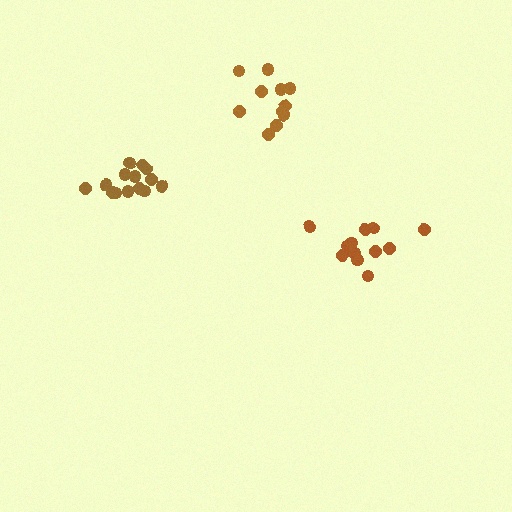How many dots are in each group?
Group 1: 12 dots, Group 2: 11 dots, Group 3: 14 dots (37 total).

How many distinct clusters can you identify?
There are 3 distinct clusters.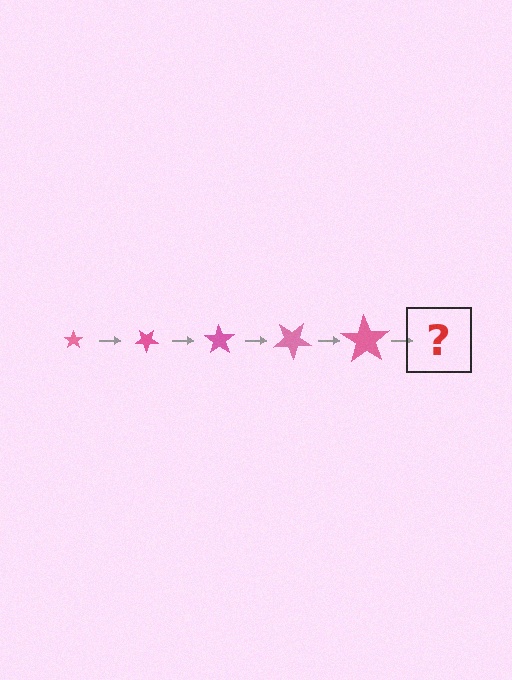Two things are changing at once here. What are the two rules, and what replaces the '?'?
The two rules are that the star grows larger each step and it rotates 35 degrees each step. The '?' should be a star, larger than the previous one and rotated 175 degrees from the start.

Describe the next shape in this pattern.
It should be a star, larger than the previous one and rotated 175 degrees from the start.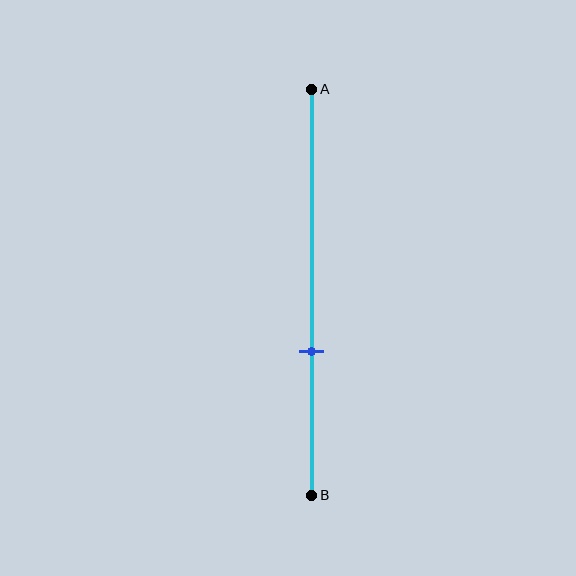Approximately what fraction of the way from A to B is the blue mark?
The blue mark is approximately 65% of the way from A to B.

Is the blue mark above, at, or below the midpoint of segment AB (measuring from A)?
The blue mark is below the midpoint of segment AB.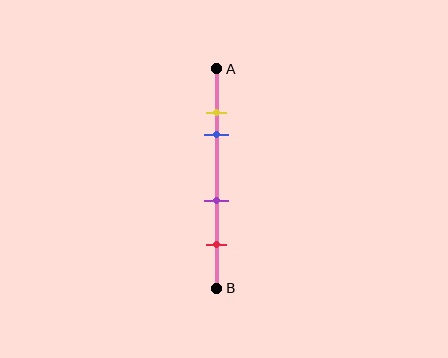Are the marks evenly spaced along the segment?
No, the marks are not evenly spaced.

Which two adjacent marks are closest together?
The yellow and blue marks are the closest adjacent pair.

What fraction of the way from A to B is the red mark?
The red mark is approximately 80% (0.8) of the way from A to B.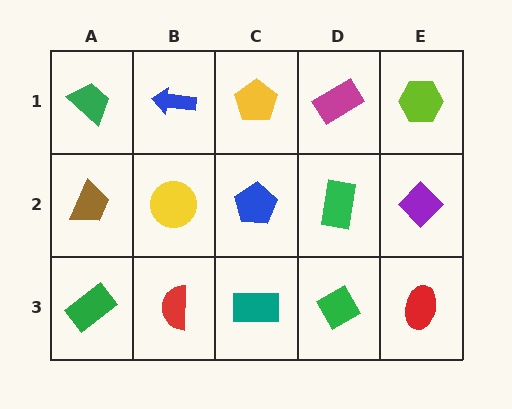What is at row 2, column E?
A purple diamond.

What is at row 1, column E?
A lime hexagon.